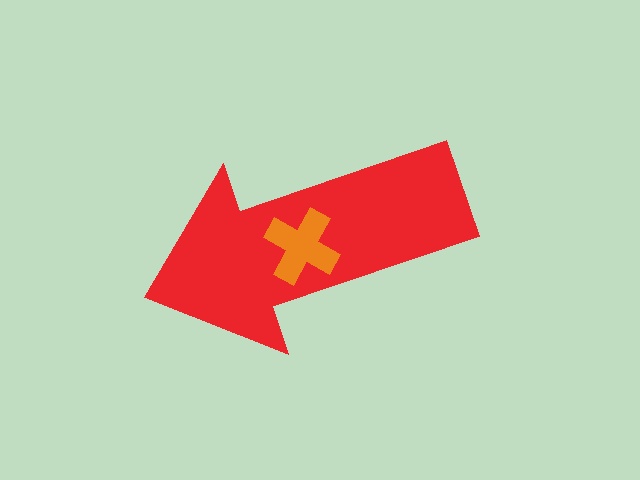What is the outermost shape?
The red arrow.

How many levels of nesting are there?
2.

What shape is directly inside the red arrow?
The orange cross.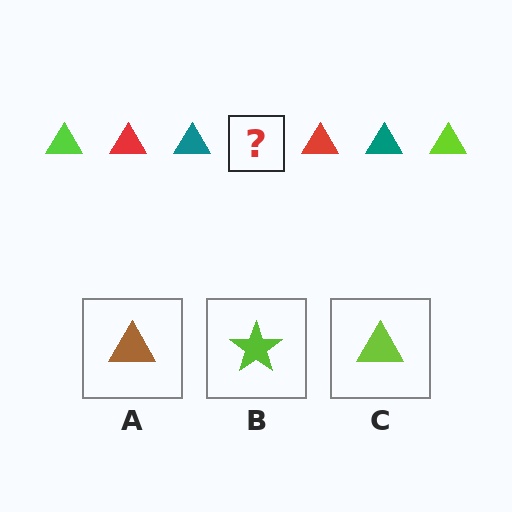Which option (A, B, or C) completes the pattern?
C.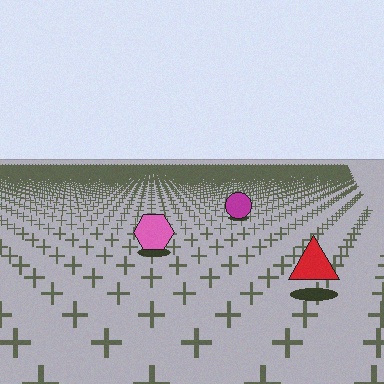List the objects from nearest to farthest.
From nearest to farthest: the red triangle, the pink hexagon, the magenta circle.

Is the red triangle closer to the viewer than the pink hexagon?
Yes. The red triangle is closer — you can tell from the texture gradient: the ground texture is coarser near it.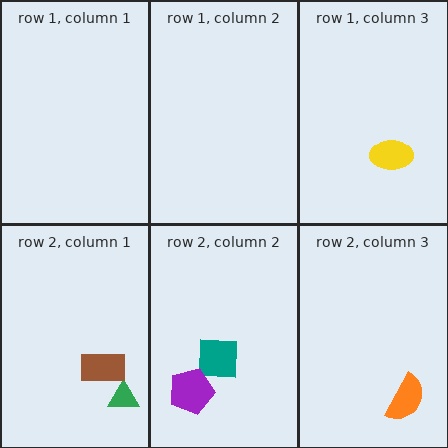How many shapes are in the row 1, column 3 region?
1.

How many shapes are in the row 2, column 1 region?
2.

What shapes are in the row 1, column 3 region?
The yellow ellipse.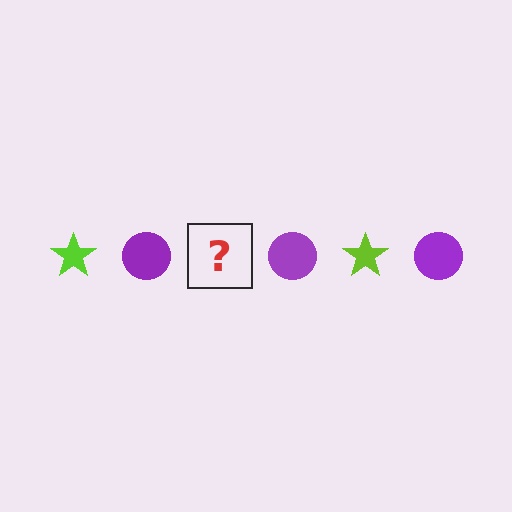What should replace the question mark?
The question mark should be replaced with a lime star.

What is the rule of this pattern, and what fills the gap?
The rule is that the pattern alternates between lime star and purple circle. The gap should be filled with a lime star.